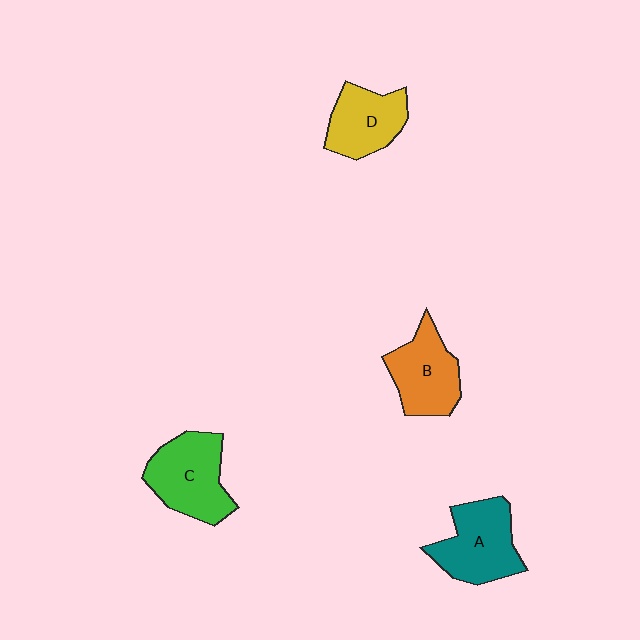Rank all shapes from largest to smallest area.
From largest to smallest: C (green), A (teal), B (orange), D (yellow).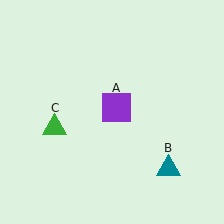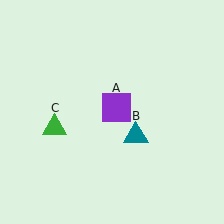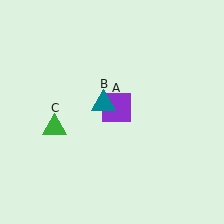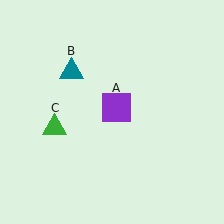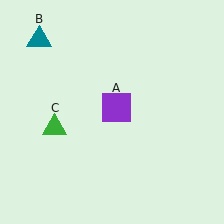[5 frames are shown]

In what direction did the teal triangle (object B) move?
The teal triangle (object B) moved up and to the left.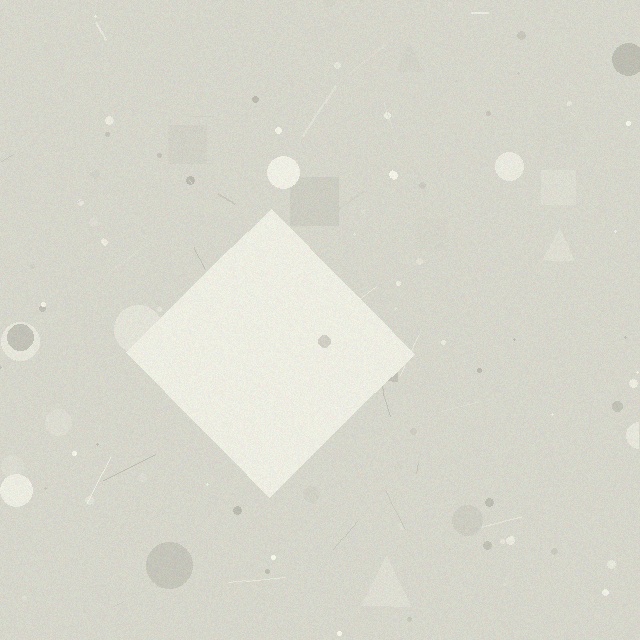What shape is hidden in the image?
A diamond is hidden in the image.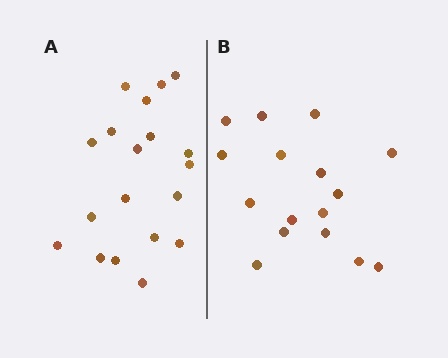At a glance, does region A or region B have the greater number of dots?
Region A (the left region) has more dots.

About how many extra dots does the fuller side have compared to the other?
Region A has just a few more — roughly 2 or 3 more dots than region B.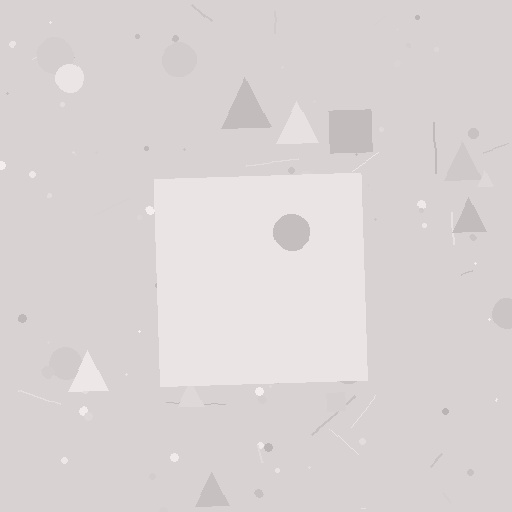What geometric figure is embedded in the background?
A square is embedded in the background.